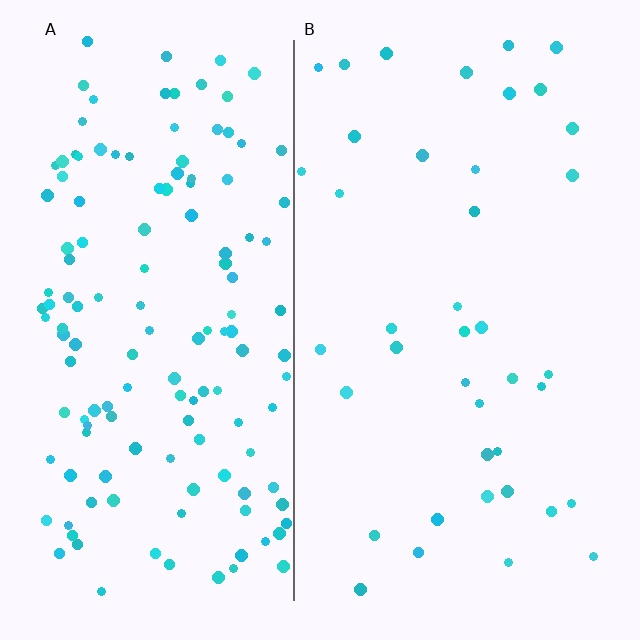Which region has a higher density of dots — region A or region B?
A (the left).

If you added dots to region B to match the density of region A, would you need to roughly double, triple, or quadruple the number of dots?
Approximately triple.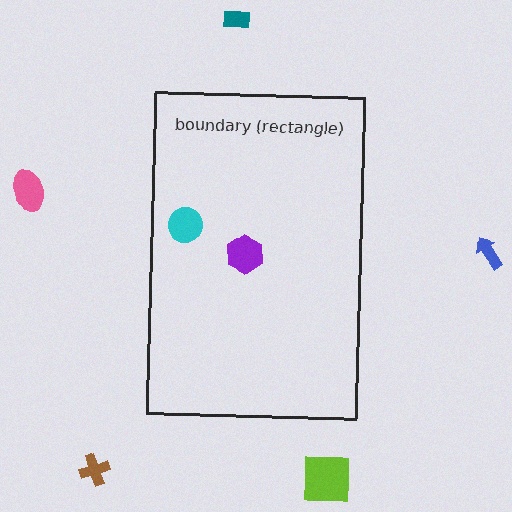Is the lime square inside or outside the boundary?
Outside.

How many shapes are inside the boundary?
2 inside, 5 outside.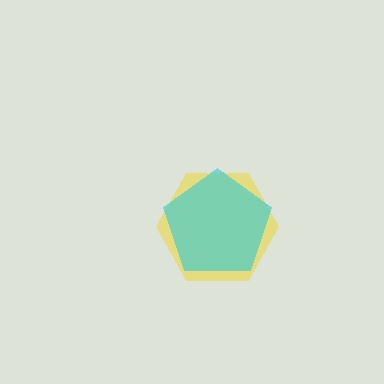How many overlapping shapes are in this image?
There are 2 overlapping shapes in the image.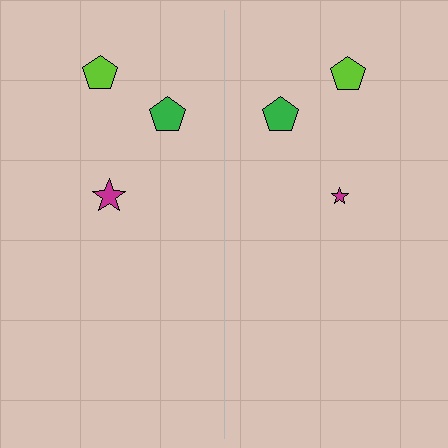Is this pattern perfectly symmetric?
No, the pattern is not perfectly symmetric. The magenta star on the right side has a different size than its mirror counterpart.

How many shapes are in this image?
There are 6 shapes in this image.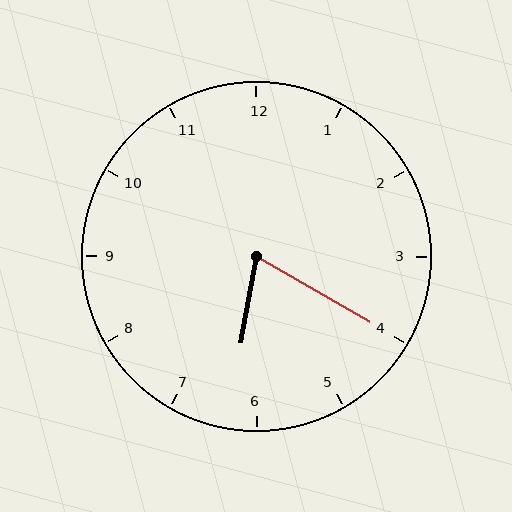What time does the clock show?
6:20.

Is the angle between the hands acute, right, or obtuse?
It is acute.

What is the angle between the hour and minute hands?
Approximately 70 degrees.